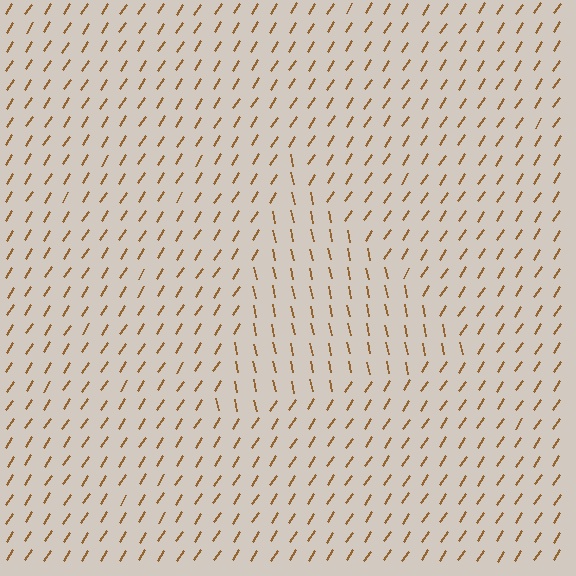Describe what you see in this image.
The image is filled with small brown line segments. A triangle region in the image has lines oriented differently from the surrounding lines, creating a visible texture boundary.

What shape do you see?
I see a triangle.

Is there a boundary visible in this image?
Yes, there is a texture boundary formed by a change in line orientation.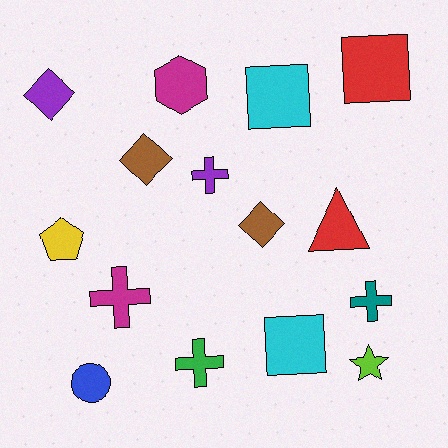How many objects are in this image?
There are 15 objects.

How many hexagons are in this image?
There is 1 hexagon.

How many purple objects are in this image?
There are 2 purple objects.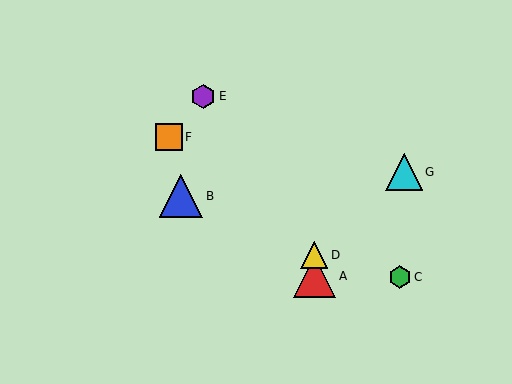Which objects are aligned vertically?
Objects A, D are aligned vertically.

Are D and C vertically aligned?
No, D is at x≈314 and C is at x≈400.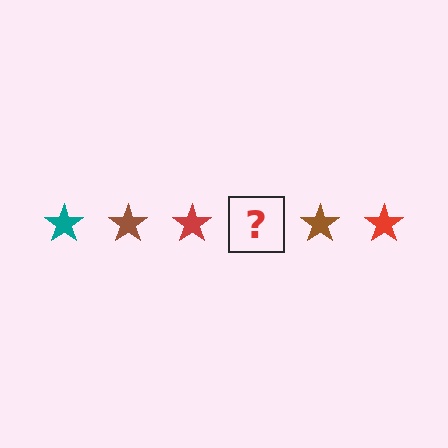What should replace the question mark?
The question mark should be replaced with a teal star.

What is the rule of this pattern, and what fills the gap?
The rule is that the pattern cycles through teal, brown, red stars. The gap should be filled with a teal star.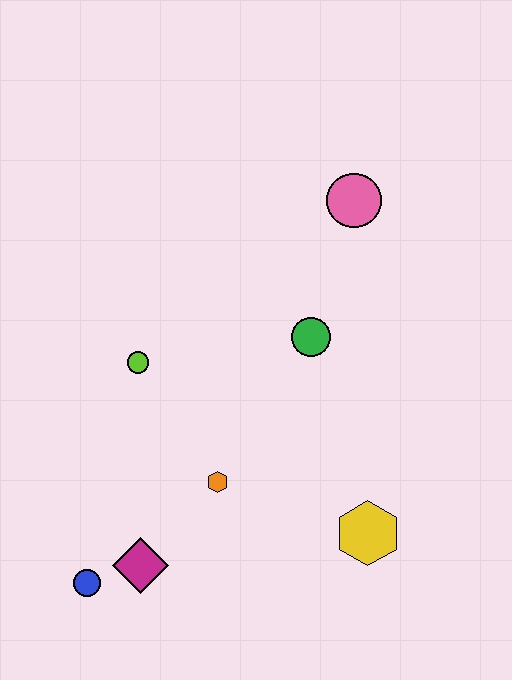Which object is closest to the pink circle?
The green circle is closest to the pink circle.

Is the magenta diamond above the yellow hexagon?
No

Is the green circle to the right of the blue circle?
Yes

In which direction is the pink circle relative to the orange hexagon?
The pink circle is above the orange hexagon.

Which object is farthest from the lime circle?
The yellow hexagon is farthest from the lime circle.